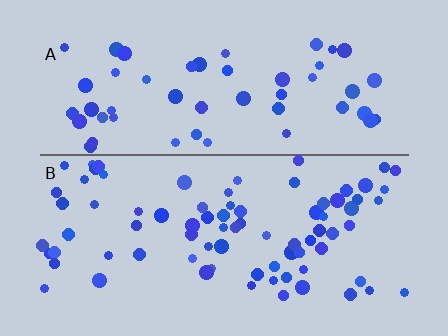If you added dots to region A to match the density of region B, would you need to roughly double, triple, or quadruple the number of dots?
Approximately double.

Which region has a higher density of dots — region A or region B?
B (the bottom).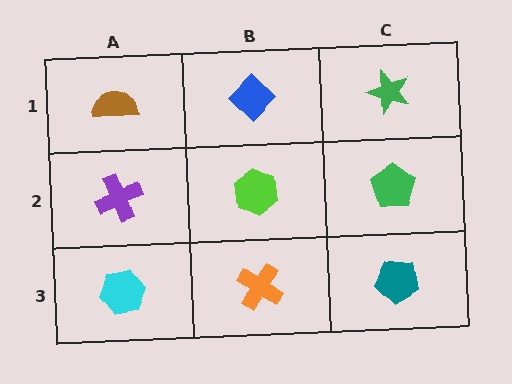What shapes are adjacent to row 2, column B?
A blue diamond (row 1, column B), an orange cross (row 3, column B), a purple cross (row 2, column A), a green pentagon (row 2, column C).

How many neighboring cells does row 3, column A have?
2.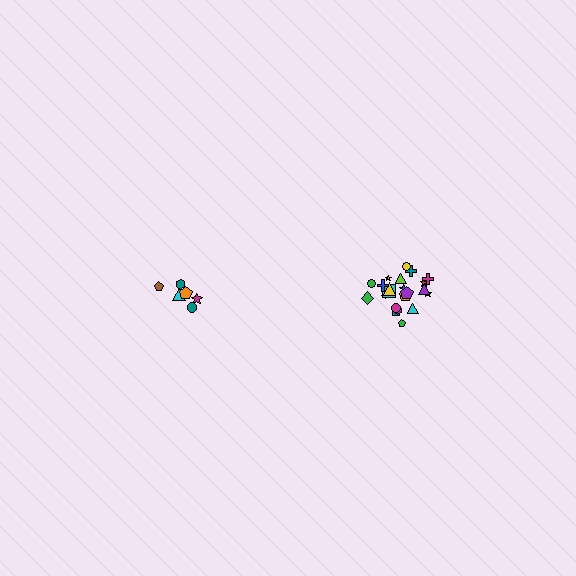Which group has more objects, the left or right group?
The right group.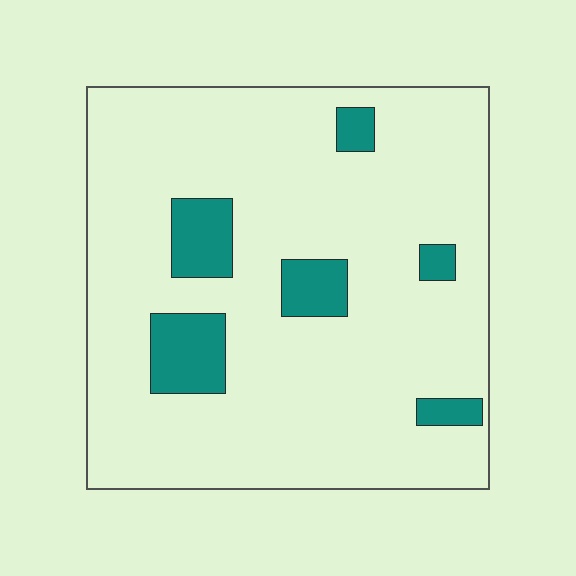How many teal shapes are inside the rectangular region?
6.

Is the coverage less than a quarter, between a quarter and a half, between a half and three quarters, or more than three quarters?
Less than a quarter.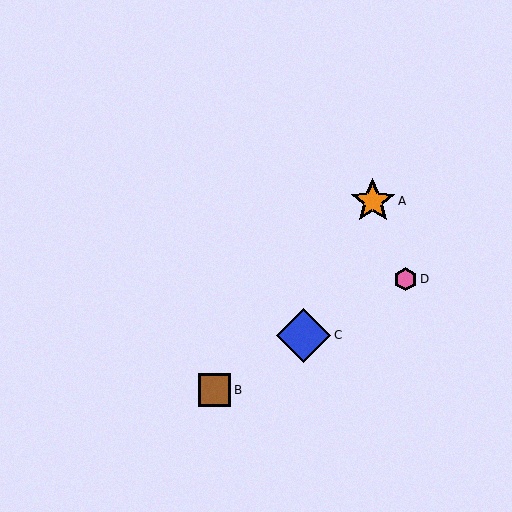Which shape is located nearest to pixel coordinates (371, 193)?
The orange star (labeled A) at (373, 201) is nearest to that location.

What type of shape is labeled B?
Shape B is a brown square.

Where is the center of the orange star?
The center of the orange star is at (373, 201).